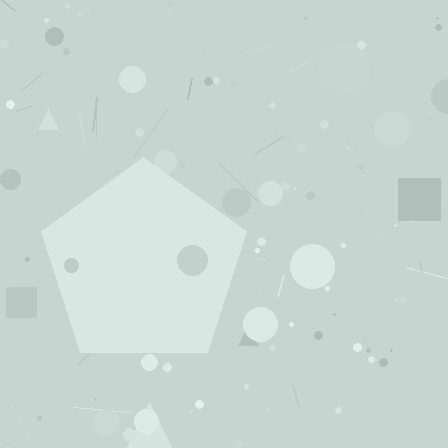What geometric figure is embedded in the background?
A pentagon is embedded in the background.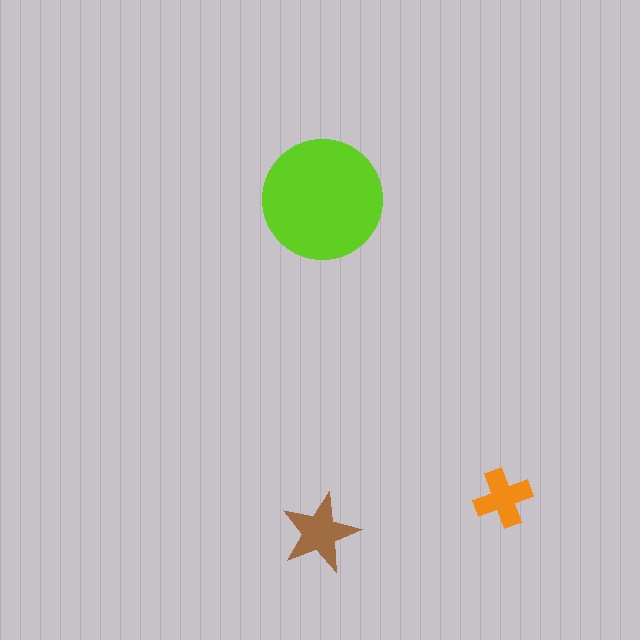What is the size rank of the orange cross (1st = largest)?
3rd.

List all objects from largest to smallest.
The lime circle, the brown star, the orange cross.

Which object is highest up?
The lime circle is topmost.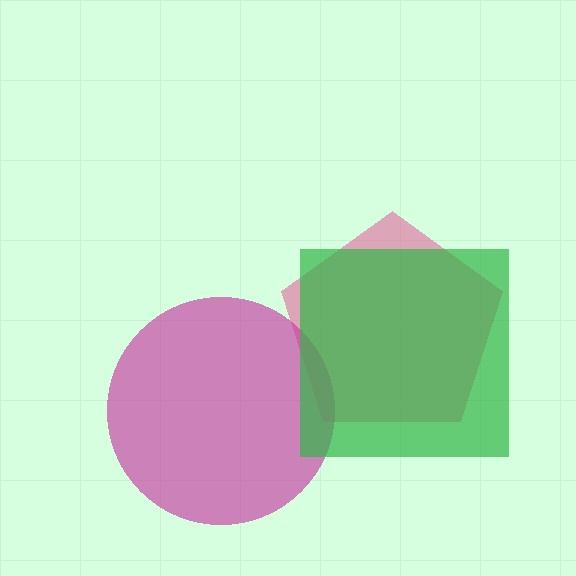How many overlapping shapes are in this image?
There are 3 overlapping shapes in the image.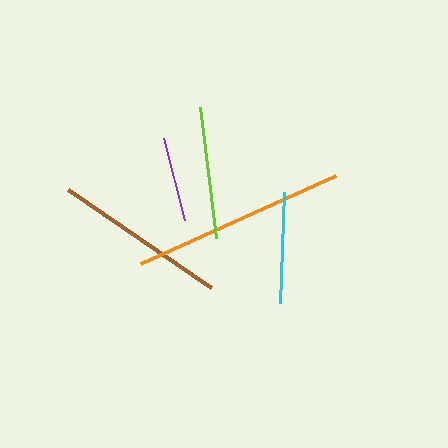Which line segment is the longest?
The orange line is the longest at approximately 214 pixels.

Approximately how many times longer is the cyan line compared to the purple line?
The cyan line is approximately 1.3 times the length of the purple line.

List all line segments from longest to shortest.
From longest to shortest: orange, brown, lime, cyan, purple.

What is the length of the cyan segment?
The cyan segment is approximately 111 pixels long.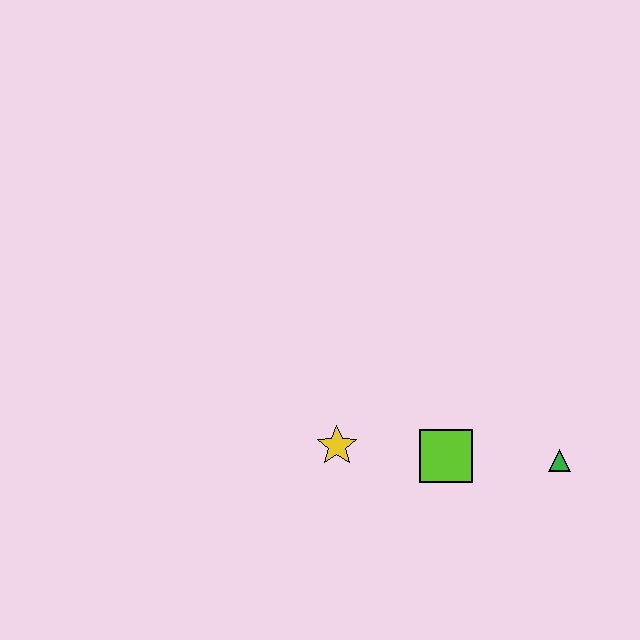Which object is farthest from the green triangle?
The yellow star is farthest from the green triangle.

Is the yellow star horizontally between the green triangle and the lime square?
No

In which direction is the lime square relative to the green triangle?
The lime square is to the left of the green triangle.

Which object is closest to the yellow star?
The lime square is closest to the yellow star.